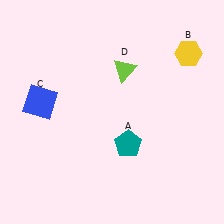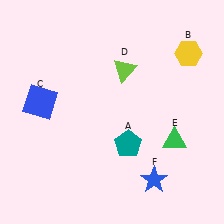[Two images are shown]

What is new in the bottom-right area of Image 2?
A blue star (F) was added in the bottom-right area of Image 2.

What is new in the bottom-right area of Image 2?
A green triangle (E) was added in the bottom-right area of Image 2.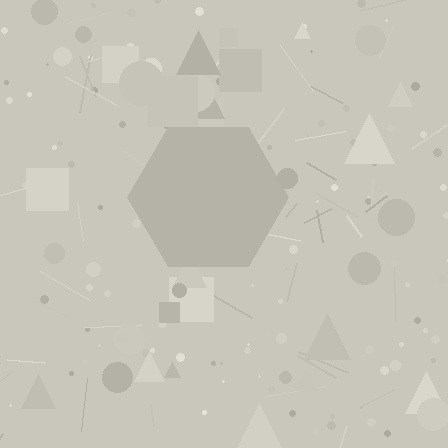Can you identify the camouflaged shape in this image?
The camouflaged shape is a hexagon.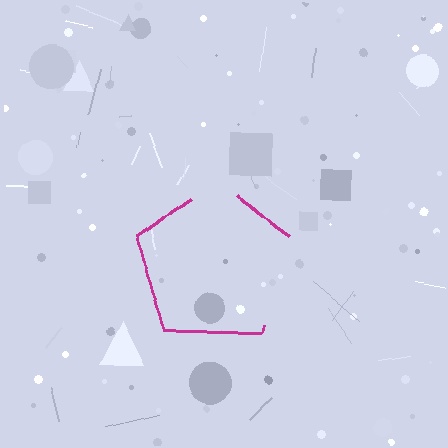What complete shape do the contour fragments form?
The contour fragments form a pentagon.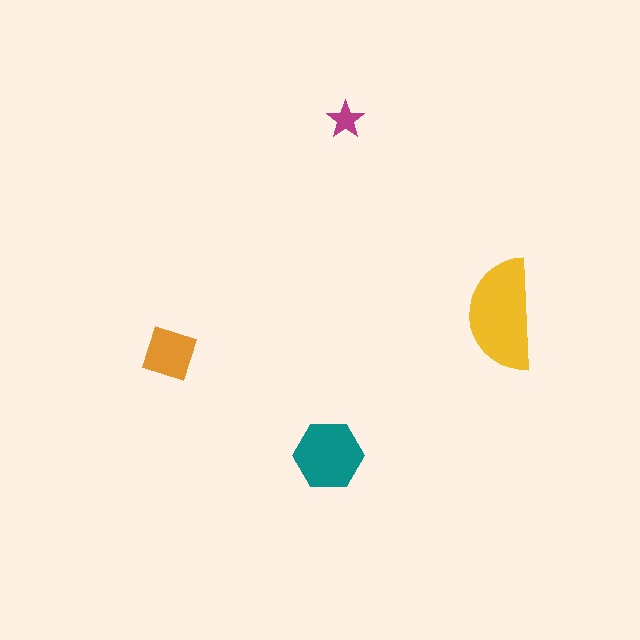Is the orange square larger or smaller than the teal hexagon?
Smaller.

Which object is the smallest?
The magenta star.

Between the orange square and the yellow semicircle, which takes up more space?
The yellow semicircle.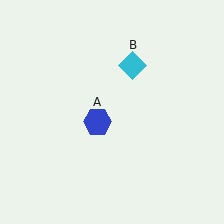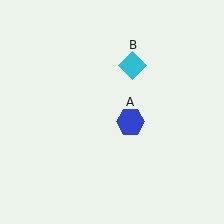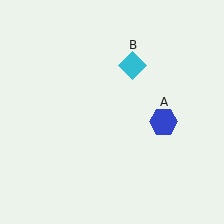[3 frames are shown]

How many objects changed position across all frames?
1 object changed position: blue hexagon (object A).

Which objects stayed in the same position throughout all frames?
Cyan diamond (object B) remained stationary.